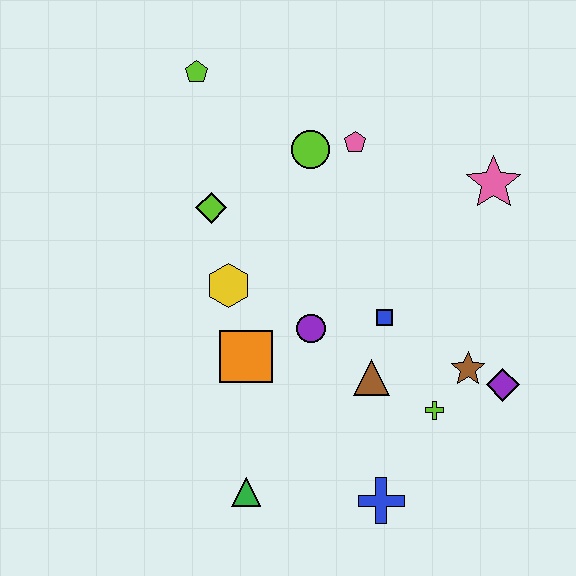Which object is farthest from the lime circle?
The blue cross is farthest from the lime circle.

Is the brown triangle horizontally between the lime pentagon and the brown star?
Yes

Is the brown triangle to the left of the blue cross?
Yes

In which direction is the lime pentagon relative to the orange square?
The lime pentagon is above the orange square.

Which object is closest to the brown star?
The purple diamond is closest to the brown star.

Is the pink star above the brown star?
Yes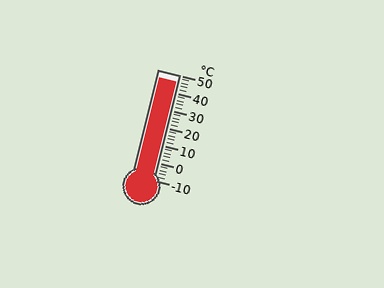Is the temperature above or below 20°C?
The temperature is above 20°C.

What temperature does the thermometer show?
The thermometer shows approximately 46°C.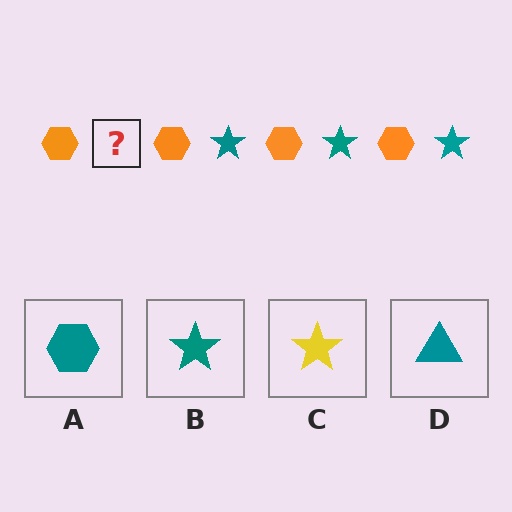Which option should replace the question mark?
Option B.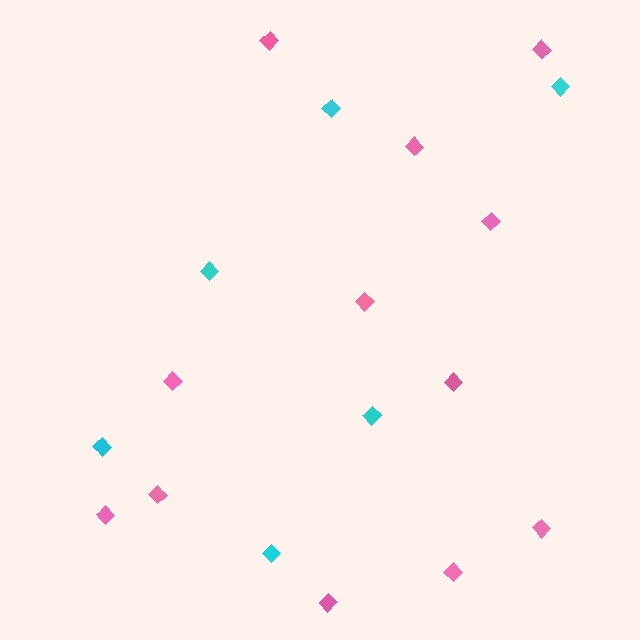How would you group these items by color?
There are 2 groups: one group of pink diamonds (12) and one group of cyan diamonds (6).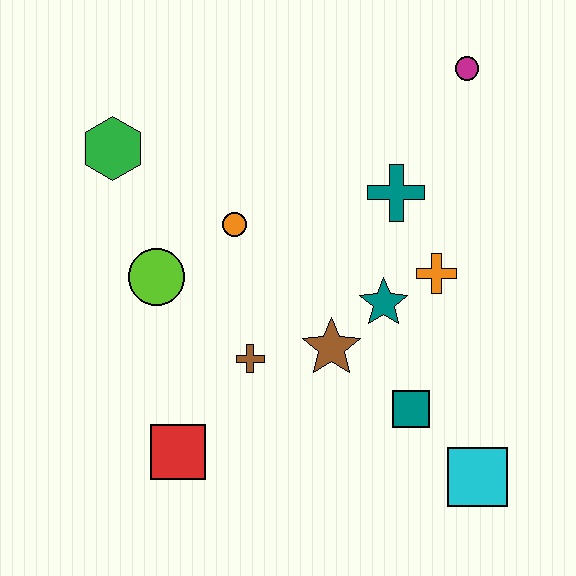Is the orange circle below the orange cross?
No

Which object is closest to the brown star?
The teal star is closest to the brown star.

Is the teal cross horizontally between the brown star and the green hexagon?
No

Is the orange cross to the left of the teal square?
No